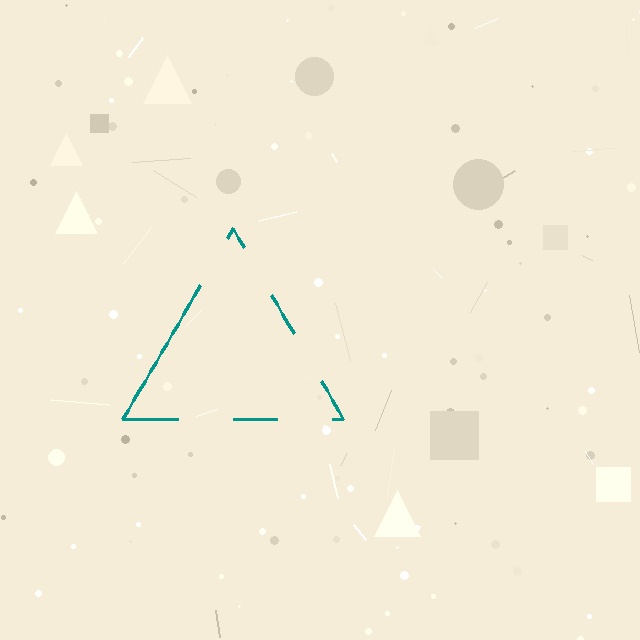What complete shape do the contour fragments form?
The contour fragments form a triangle.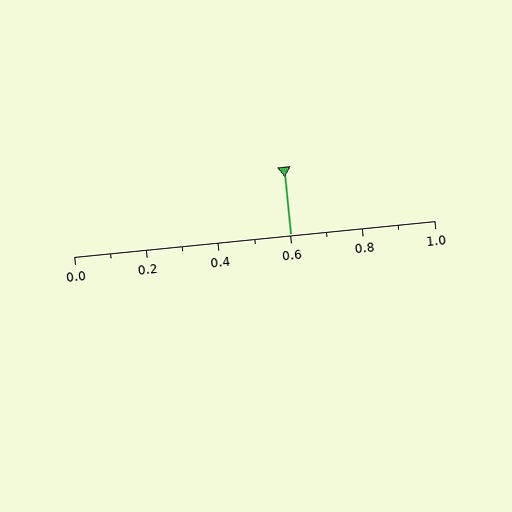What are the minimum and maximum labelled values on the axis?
The axis runs from 0.0 to 1.0.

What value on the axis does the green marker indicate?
The marker indicates approximately 0.6.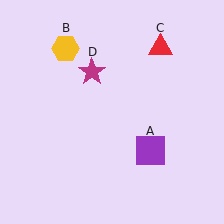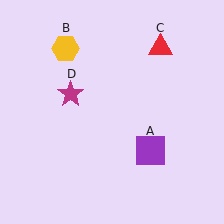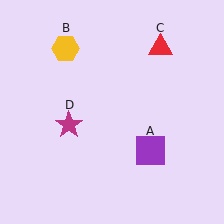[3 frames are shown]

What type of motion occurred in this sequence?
The magenta star (object D) rotated counterclockwise around the center of the scene.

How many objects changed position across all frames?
1 object changed position: magenta star (object D).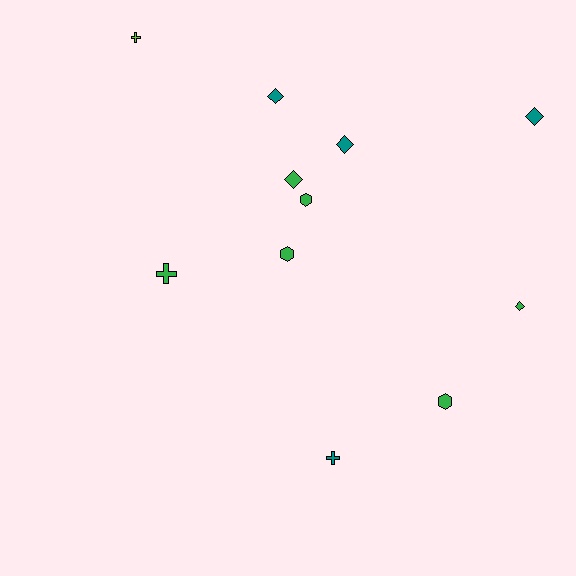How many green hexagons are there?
There are 3 green hexagons.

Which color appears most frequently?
Green, with 6 objects.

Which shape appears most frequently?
Diamond, with 5 objects.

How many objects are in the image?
There are 11 objects.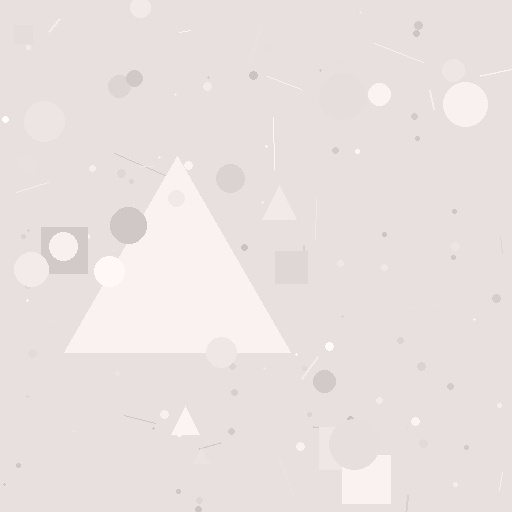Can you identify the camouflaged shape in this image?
The camouflaged shape is a triangle.